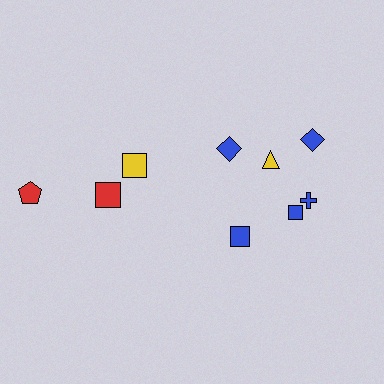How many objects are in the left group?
There are 3 objects.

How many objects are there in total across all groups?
There are 9 objects.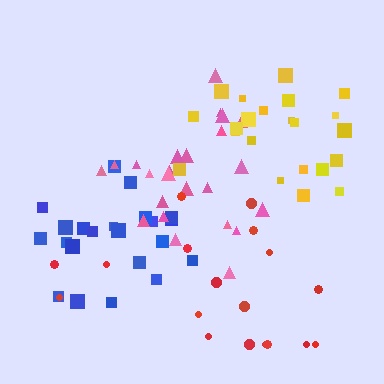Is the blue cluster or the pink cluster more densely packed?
Pink.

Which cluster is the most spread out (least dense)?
Red.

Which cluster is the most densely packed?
Yellow.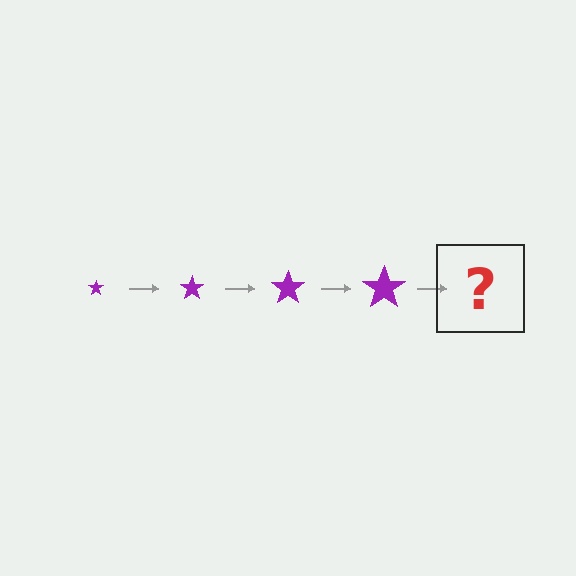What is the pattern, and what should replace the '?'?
The pattern is that the star gets progressively larger each step. The '?' should be a purple star, larger than the previous one.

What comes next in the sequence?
The next element should be a purple star, larger than the previous one.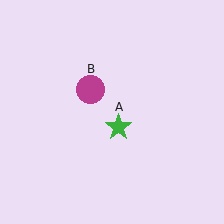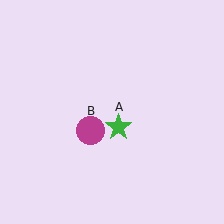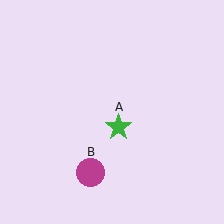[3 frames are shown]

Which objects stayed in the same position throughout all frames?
Green star (object A) remained stationary.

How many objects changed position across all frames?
1 object changed position: magenta circle (object B).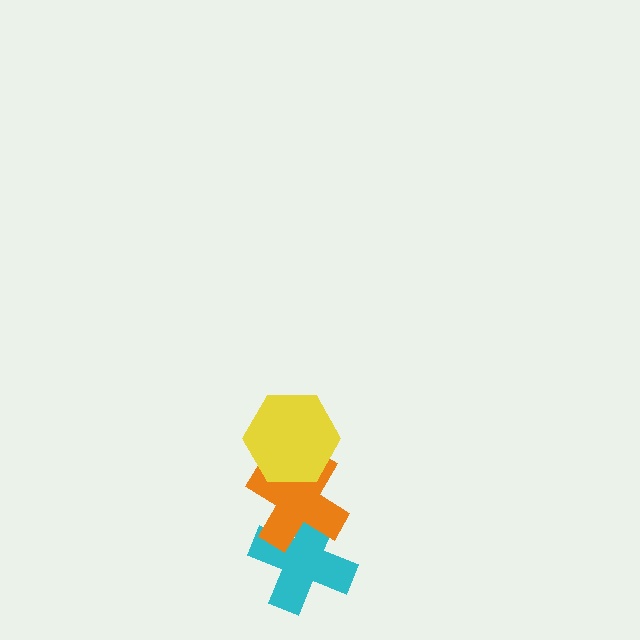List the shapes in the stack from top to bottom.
From top to bottom: the yellow hexagon, the orange cross, the cyan cross.